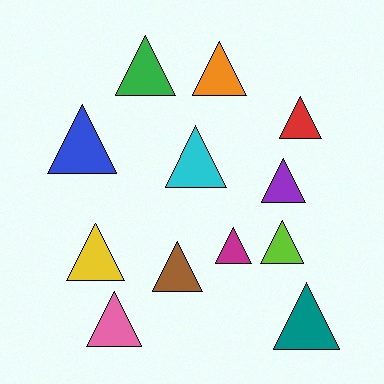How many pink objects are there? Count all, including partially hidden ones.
There is 1 pink object.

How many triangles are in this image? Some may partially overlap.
There are 12 triangles.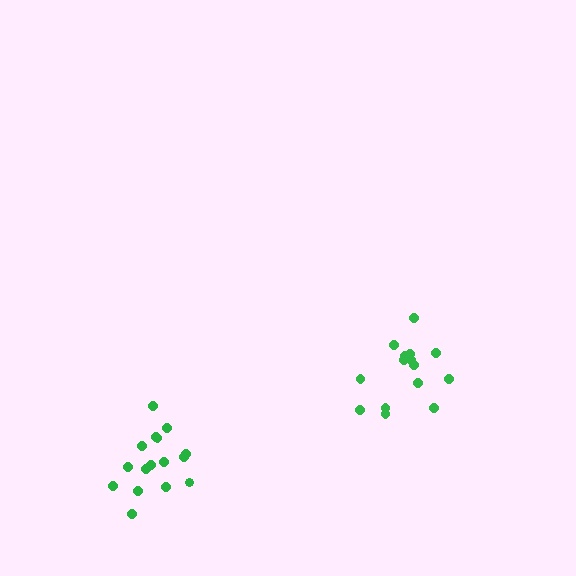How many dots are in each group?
Group 1: 15 dots, Group 2: 16 dots (31 total).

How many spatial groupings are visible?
There are 2 spatial groupings.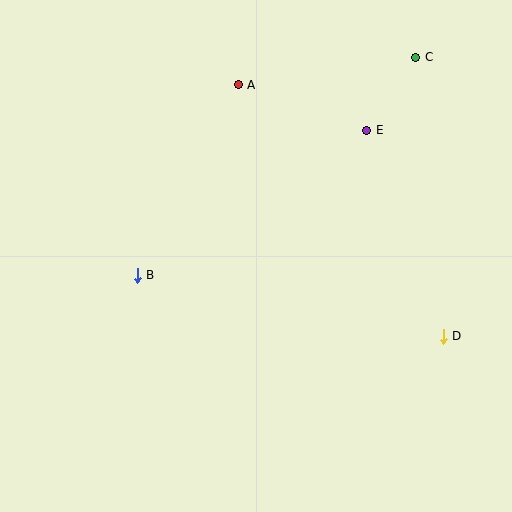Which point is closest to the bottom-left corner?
Point B is closest to the bottom-left corner.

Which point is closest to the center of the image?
Point B at (137, 275) is closest to the center.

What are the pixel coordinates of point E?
Point E is at (367, 130).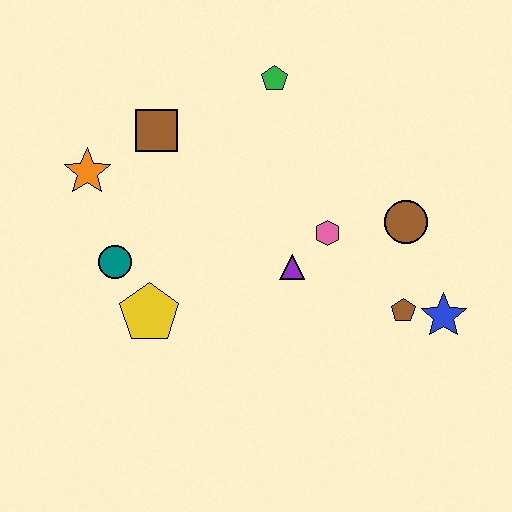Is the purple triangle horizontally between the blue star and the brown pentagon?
No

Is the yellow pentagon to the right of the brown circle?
No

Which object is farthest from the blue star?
The orange star is farthest from the blue star.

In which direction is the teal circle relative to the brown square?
The teal circle is below the brown square.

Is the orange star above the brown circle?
Yes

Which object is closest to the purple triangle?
The pink hexagon is closest to the purple triangle.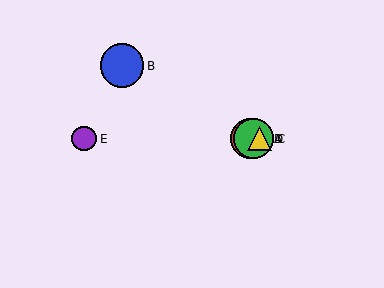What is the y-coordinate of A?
Object A is at y≈139.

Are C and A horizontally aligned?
Yes, both are at y≈139.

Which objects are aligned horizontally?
Objects A, C, D, E are aligned horizontally.